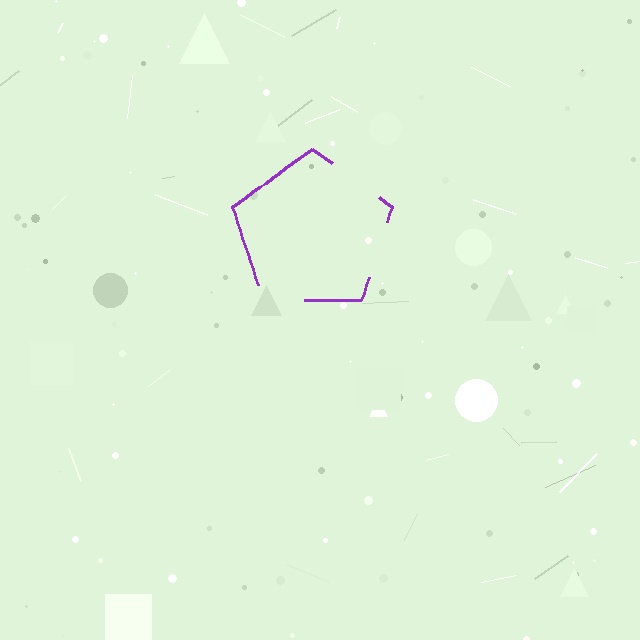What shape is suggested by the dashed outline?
The dashed outline suggests a pentagon.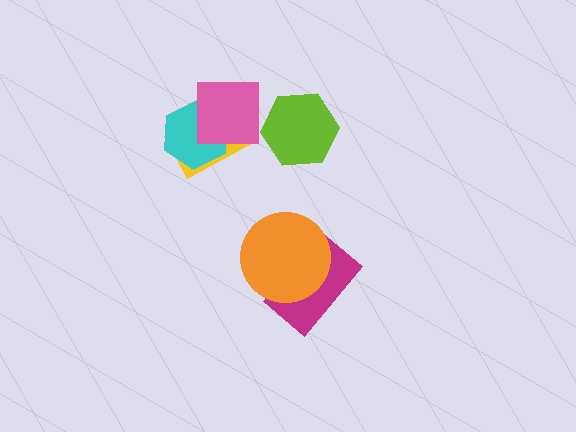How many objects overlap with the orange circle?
1 object overlaps with the orange circle.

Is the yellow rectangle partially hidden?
Yes, it is partially covered by another shape.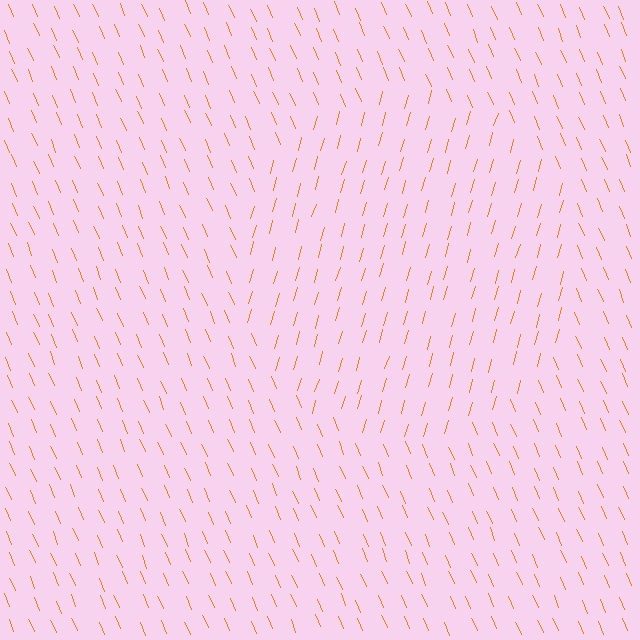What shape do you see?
I see a circle.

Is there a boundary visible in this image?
Yes, there is a texture boundary formed by a change in line orientation.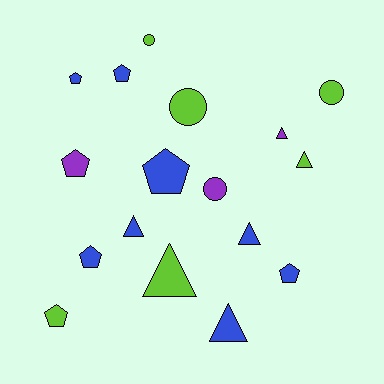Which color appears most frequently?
Blue, with 8 objects.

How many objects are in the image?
There are 17 objects.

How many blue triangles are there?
There are 3 blue triangles.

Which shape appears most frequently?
Pentagon, with 7 objects.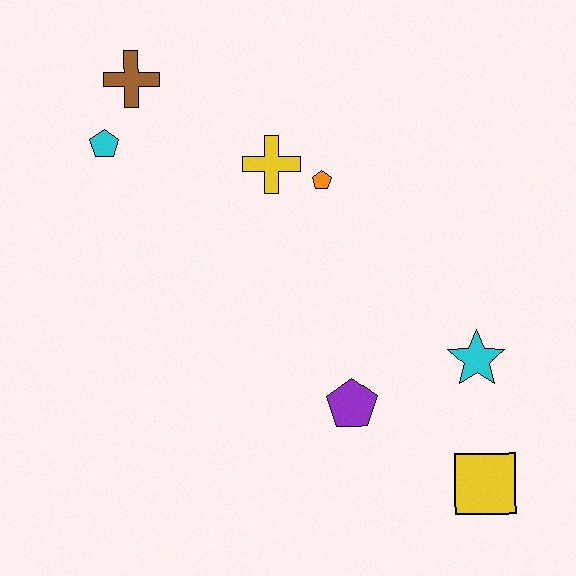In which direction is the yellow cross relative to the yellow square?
The yellow cross is above the yellow square.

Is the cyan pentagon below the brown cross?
Yes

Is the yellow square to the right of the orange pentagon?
Yes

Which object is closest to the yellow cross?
The orange pentagon is closest to the yellow cross.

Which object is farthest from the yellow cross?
The yellow square is farthest from the yellow cross.